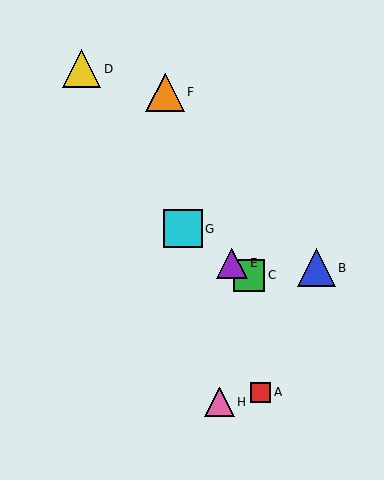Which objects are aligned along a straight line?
Objects C, E, G are aligned along a straight line.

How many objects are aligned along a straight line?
3 objects (C, E, G) are aligned along a straight line.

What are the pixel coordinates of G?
Object G is at (183, 229).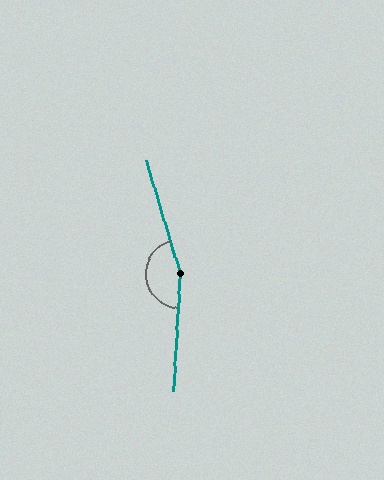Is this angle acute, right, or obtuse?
It is obtuse.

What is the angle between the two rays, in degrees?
Approximately 159 degrees.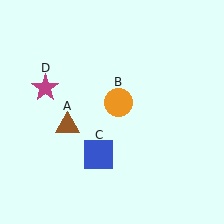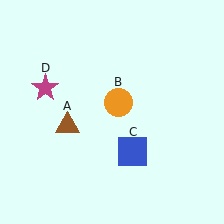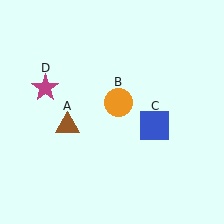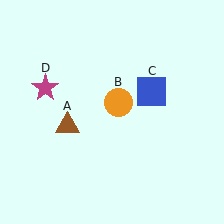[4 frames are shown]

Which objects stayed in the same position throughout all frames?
Brown triangle (object A) and orange circle (object B) and magenta star (object D) remained stationary.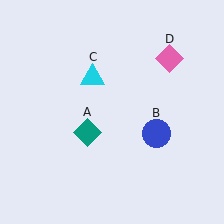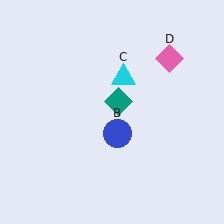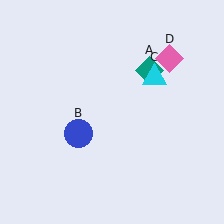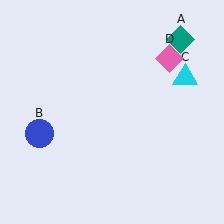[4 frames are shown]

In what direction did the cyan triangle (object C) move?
The cyan triangle (object C) moved right.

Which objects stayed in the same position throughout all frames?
Pink diamond (object D) remained stationary.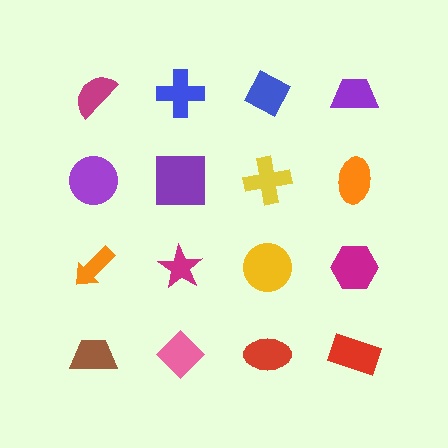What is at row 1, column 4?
A purple trapezoid.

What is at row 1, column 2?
A blue cross.